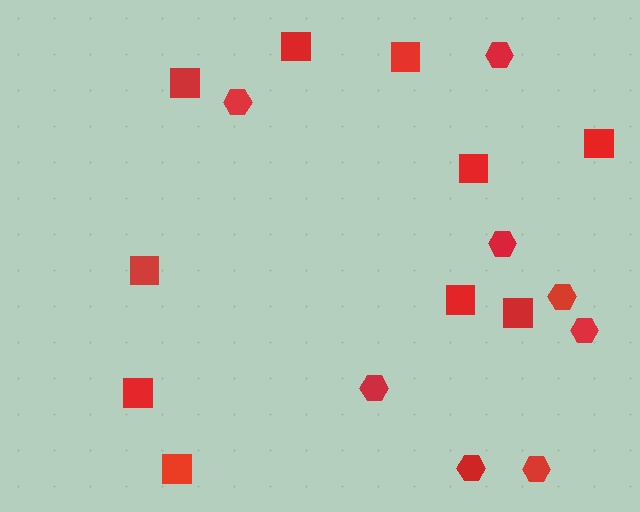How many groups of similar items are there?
There are 2 groups: one group of squares (10) and one group of hexagons (8).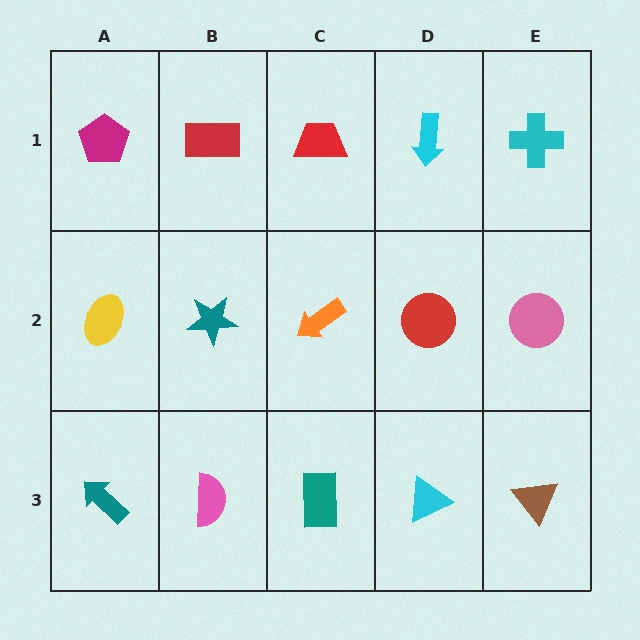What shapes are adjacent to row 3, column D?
A red circle (row 2, column D), a teal rectangle (row 3, column C), a brown triangle (row 3, column E).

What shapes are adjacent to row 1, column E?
A pink circle (row 2, column E), a cyan arrow (row 1, column D).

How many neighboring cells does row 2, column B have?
4.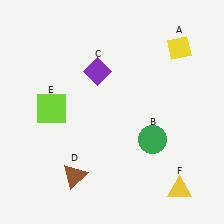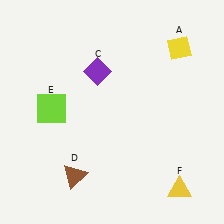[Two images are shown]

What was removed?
The green circle (B) was removed in Image 2.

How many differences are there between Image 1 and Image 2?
There is 1 difference between the two images.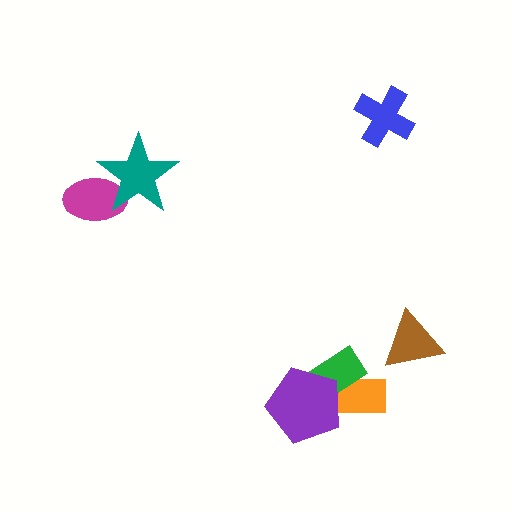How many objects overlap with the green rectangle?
2 objects overlap with the green rectangle.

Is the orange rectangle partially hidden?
Yes, it is partially covered by another shape.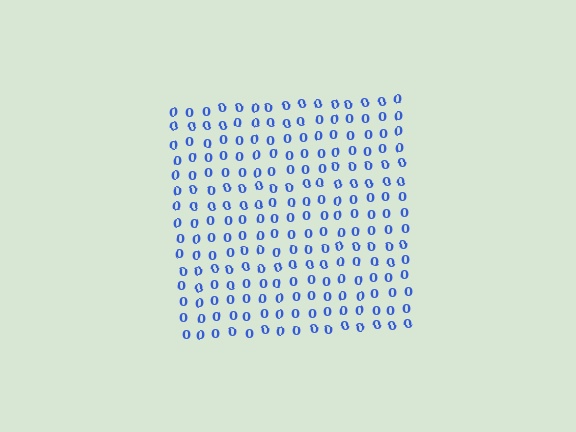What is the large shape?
The large shape is a square.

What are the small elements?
The small elements are digit 0's.